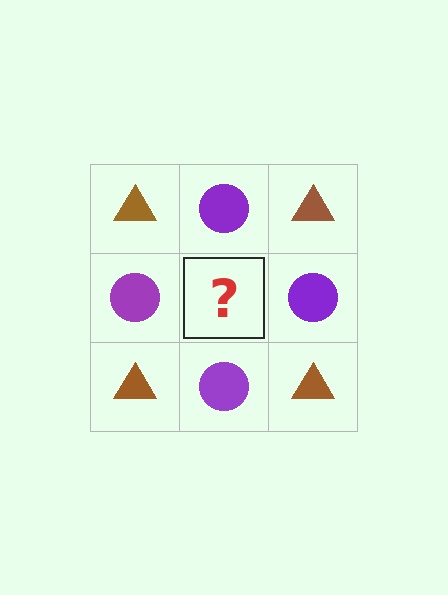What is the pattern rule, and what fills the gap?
The rule is that it alternates brown triangle and purple circle in a checkerboard pattern. The gap should be filled with a brown triangle.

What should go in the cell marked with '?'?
The missing cell should contain a brown triangle.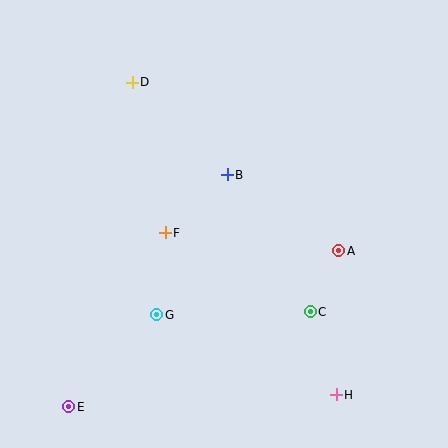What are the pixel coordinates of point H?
Point H is at (336, 395).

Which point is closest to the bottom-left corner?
Point E is closest to the bottom-left corner.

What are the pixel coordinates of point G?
Point G is at (157, 315).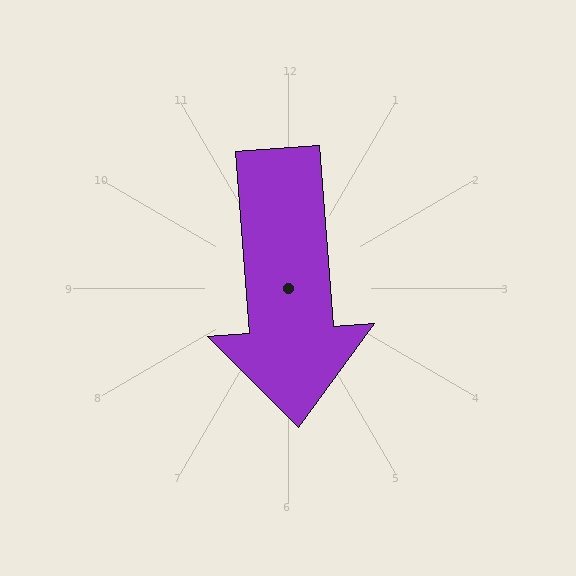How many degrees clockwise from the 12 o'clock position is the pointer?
Approximately 176 degrees.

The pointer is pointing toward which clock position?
Roughly 6 o'clock.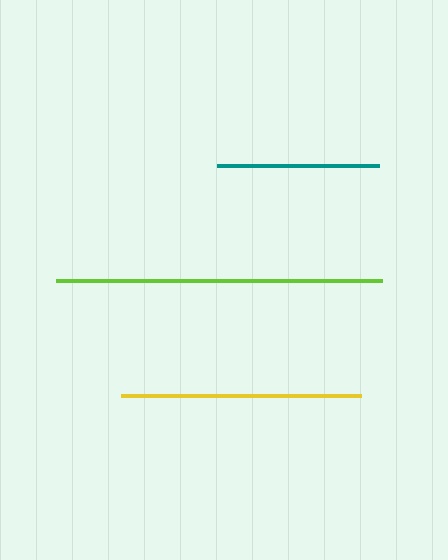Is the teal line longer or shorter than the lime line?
The lime line is longer than the teal line.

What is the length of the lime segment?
The lime segment is approximately 326 pixels long.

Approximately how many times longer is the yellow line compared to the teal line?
The yellow line is approximately 1.5 times the length of the teal line.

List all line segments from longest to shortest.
From longest to shortest: lime, yellow, teal.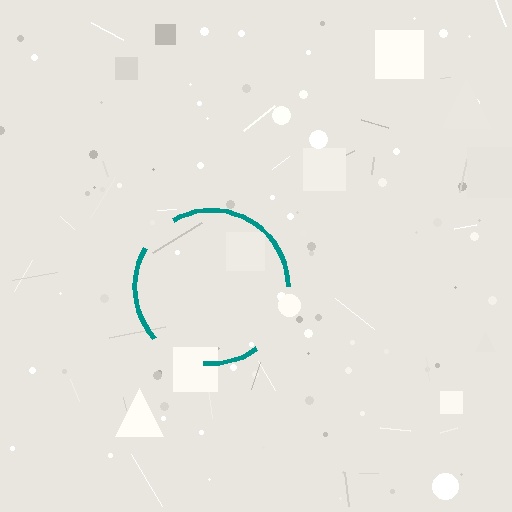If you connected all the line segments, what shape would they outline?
They would outline a circle.